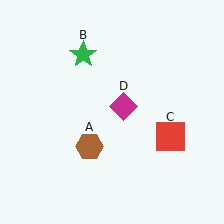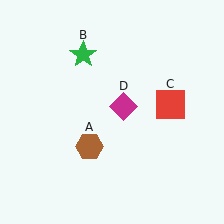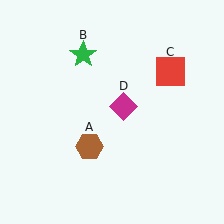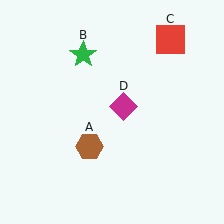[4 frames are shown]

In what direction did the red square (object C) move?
The red square (object C) moved up.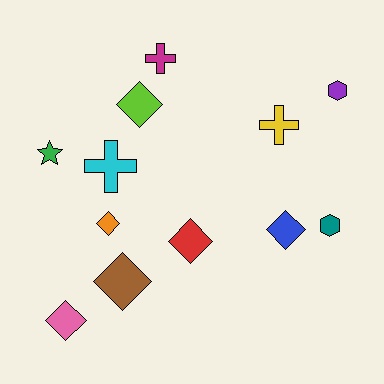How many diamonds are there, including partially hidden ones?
There are 6 diamonds.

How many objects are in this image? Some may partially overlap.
There are 12 objects.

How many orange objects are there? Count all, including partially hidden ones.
There is 1 orange object.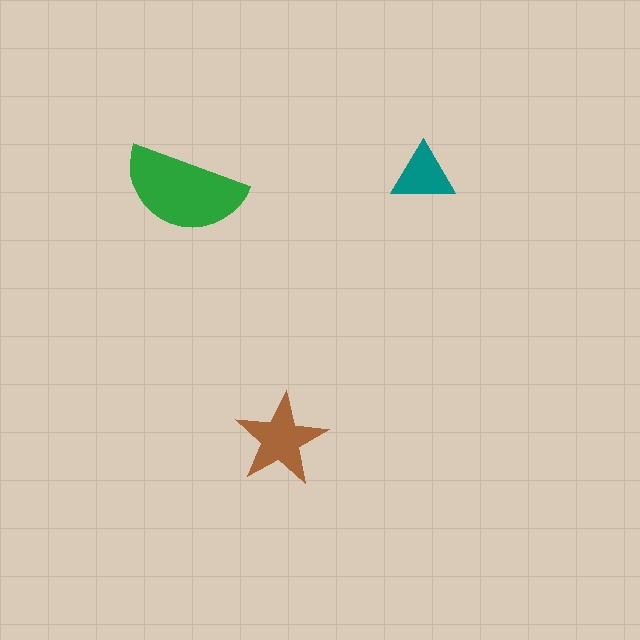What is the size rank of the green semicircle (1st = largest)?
1st.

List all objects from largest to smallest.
The green semicircle, the brown star, the teal triangle.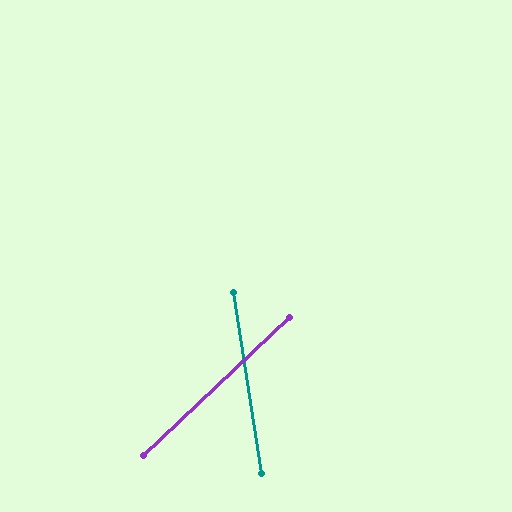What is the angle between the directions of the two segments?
Approximately 55 degrees.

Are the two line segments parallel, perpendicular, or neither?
Neither parallel nor perpendicular — they differ by about 55°.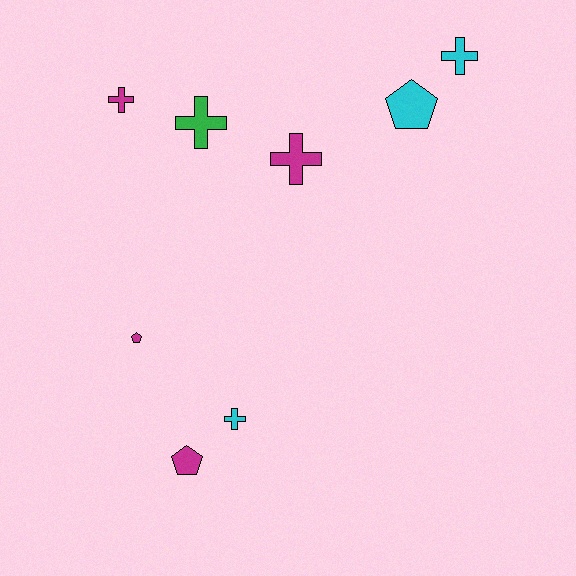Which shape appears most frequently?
Cross, with 5 objects.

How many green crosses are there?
There is 1 green cross.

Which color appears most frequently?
Magenta, with 4 objects.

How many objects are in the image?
There are 8 objects.